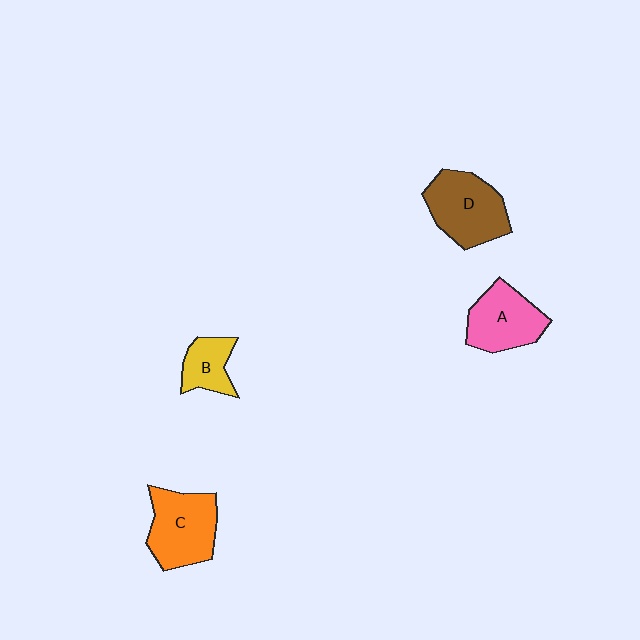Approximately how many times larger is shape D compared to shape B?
Approximately 1.9 times.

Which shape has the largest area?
Shape D (brown).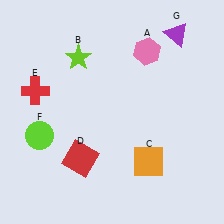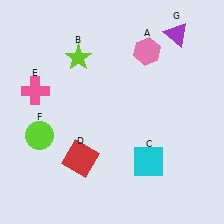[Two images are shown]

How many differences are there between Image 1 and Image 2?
There are 2 differences between the two images.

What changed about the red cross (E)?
In Image 1, E is red. In Image 2, it changed to pink.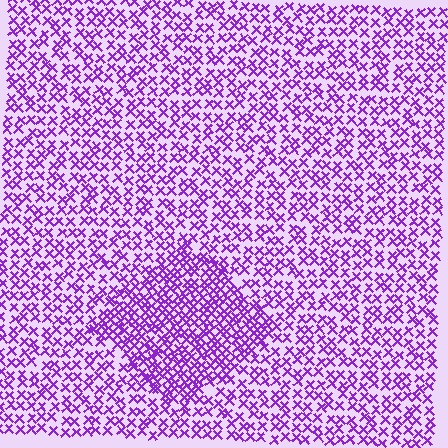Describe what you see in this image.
The image contains small purple elements arranged at two different densities. A diamond-shaped region is visible where the elements are more densely packed than the surrounding area.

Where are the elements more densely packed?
The elements are more densely packed inside the diamond boundary.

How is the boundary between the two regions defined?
The boundary is defined by a change in element density (approximately 1.7x ratio). All elements are the same color, size, and shape.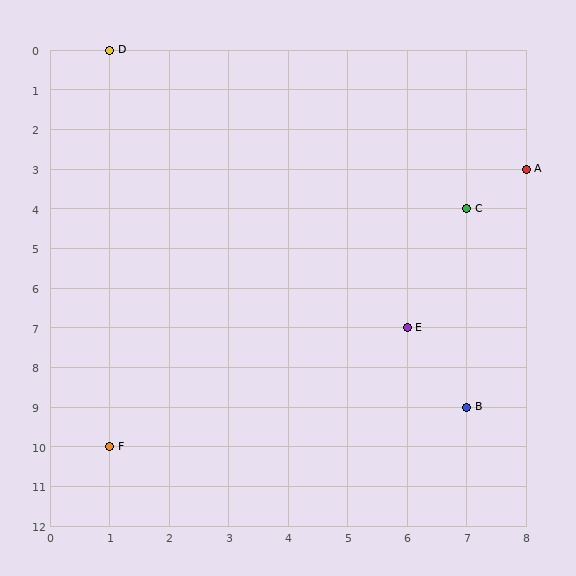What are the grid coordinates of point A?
Point A is at grid coordinates (8, 3).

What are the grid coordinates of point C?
Point C is at grid coordinates (7, 4).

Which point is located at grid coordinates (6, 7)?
Point E is at (6, 7).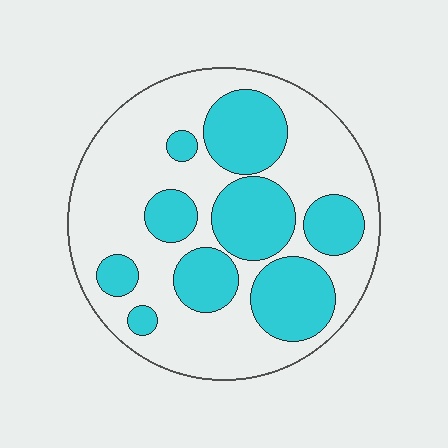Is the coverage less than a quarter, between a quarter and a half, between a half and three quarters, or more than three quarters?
Between a quarter and a half.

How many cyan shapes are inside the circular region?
9.